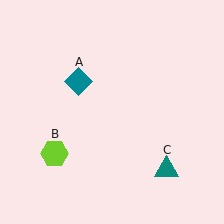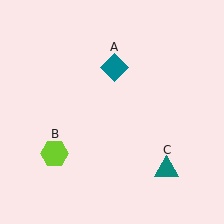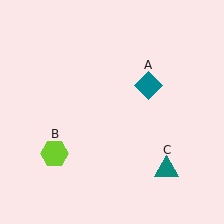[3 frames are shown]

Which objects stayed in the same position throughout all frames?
Lime hexagon (object B) and teal triangle (object C) remained stationary.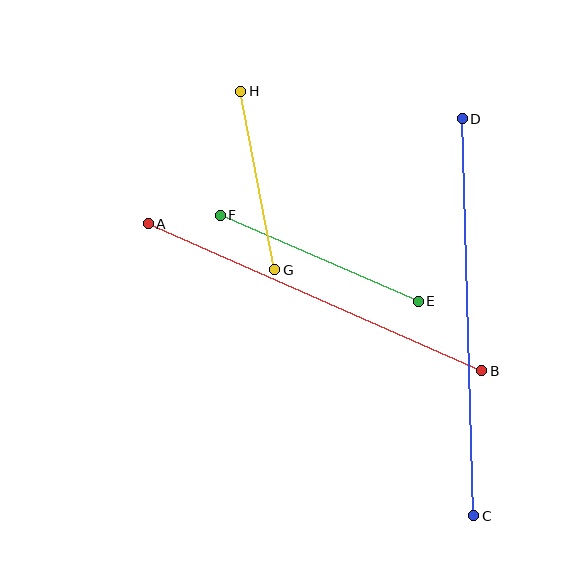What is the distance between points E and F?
The distance is approximately 216 pixels.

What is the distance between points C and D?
The distance is approximately 397 pixels.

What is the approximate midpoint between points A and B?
The midpoint is at approximately (315, 297) pixels.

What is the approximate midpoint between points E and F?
The midpoint is at approximately (319, 258) pixels.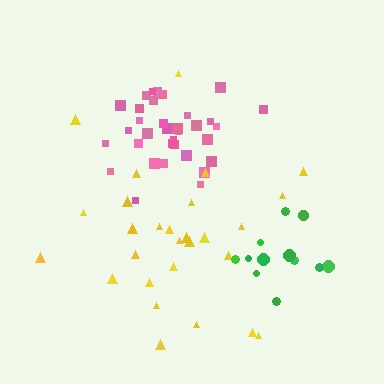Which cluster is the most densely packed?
Pink.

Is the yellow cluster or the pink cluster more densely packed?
Pink.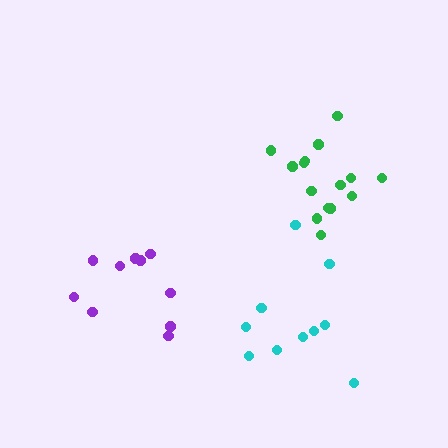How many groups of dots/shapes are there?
There are 3 groups.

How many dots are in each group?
Group 1: 10 dots, Group 2: 15 dots, Group 3: 10 dots (35 total).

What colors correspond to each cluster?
The clusters are colored: cyan, green, purple.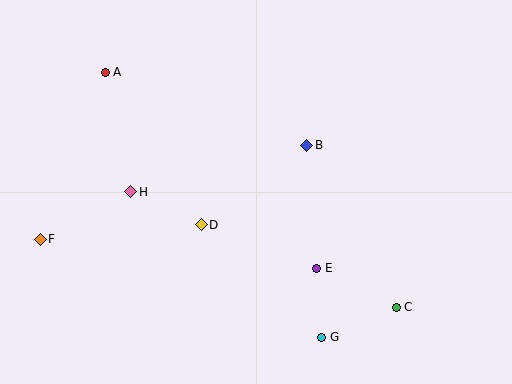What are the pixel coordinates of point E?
Point E is at (317, 268).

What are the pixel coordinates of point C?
Point C is at (396, 307).